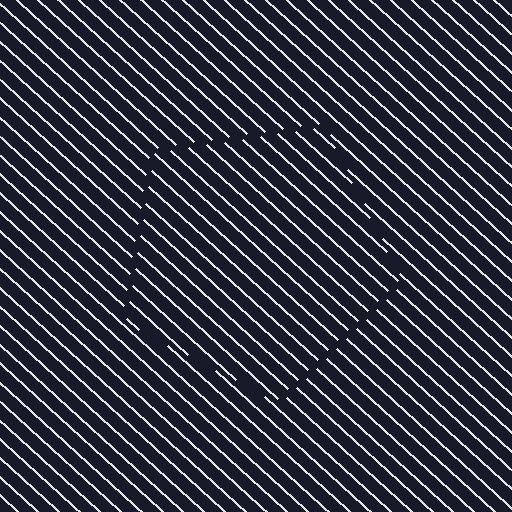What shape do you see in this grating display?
An illusory pentagon. The interior of the shape contains the same grating, shifted by half a period — the contour is defined by the phase discontinuity where line-ends from the inner and outer gratings abut.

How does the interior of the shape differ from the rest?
The interior of the shape contains the same grating, shifted by half a period — the contour is defined by the phase discontinuity where line-ends from the inner and outer gratings abut.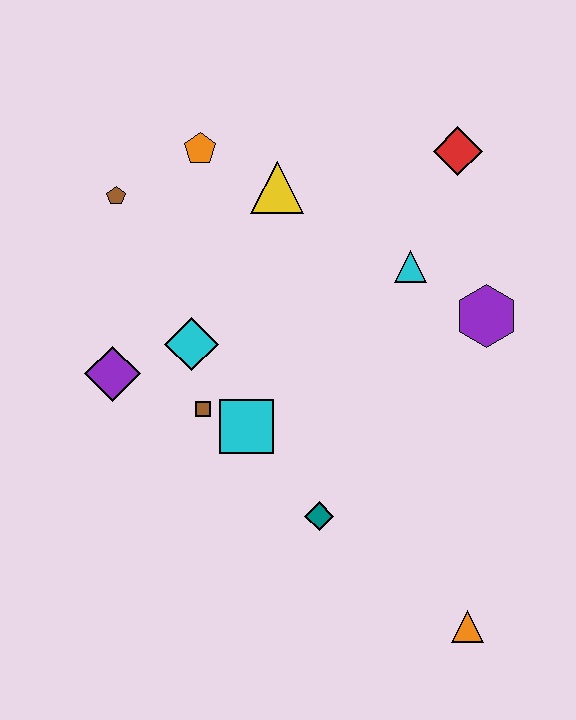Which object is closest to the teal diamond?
The cyan square is closest to the teal diamond.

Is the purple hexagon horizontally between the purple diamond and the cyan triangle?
No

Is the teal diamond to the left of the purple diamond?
No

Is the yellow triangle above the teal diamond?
Yes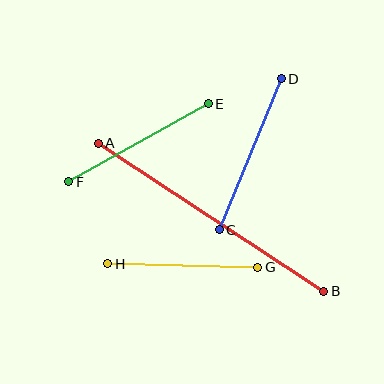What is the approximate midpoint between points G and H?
The midpoint is at approximately (183, 266) pixels.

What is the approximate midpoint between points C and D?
The midpoint is at approximately (250, 154) pixels.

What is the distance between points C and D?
The distance is approximately 163 pixels.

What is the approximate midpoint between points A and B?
The midpoint is at approximately (211, 217) pixels.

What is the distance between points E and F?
The distance is approximately 160 pixels.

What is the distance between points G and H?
The distance is approximately 150 pixels.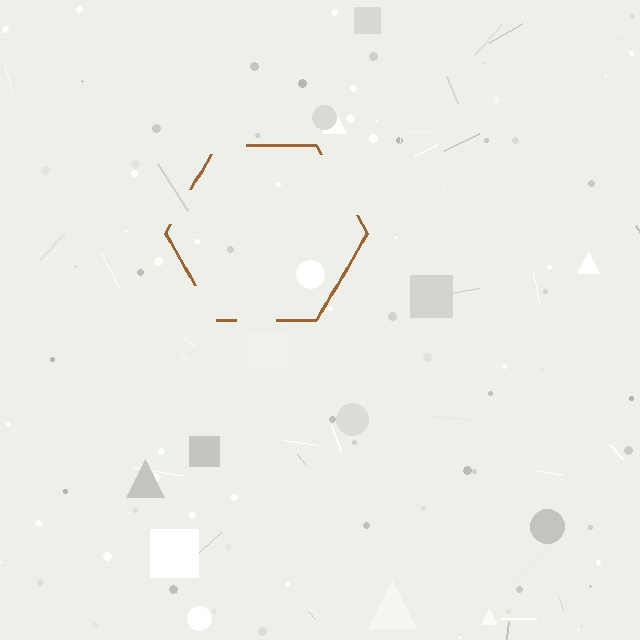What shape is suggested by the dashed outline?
The dashed outline suggests a hexagon.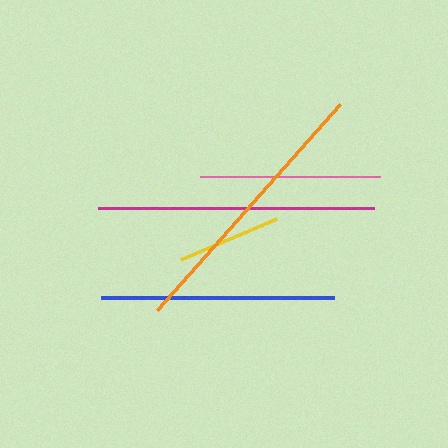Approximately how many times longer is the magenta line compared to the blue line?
The magenta line is approximately 1.2 times the length of the blue line.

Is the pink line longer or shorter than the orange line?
The orange line is longer than the pink line.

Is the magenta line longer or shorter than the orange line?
The orange line is longer than the magenta line.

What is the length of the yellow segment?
The yellow segment is approximately 105 pixels long.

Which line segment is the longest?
The orange line is the longest at approximately 276 pixels.